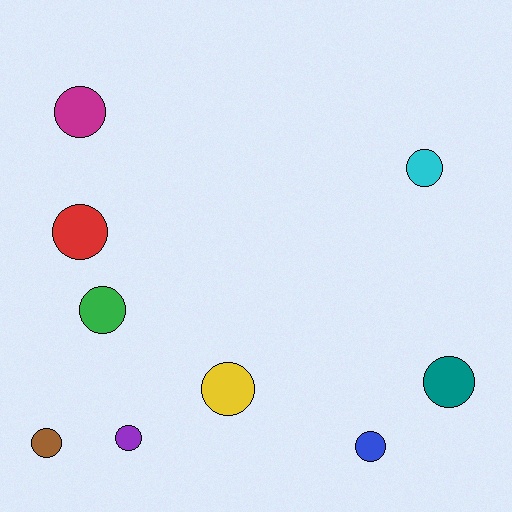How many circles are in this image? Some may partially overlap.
There are 9 circles.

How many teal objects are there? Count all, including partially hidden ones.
There is 1 teal object.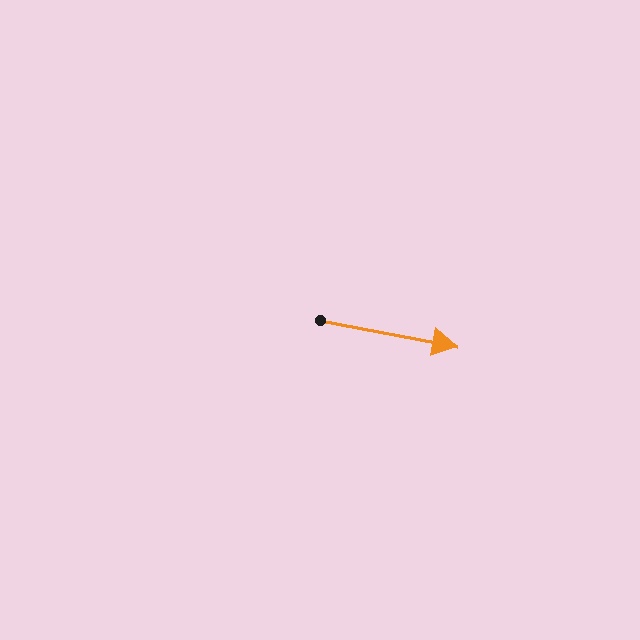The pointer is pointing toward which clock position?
Roughly 3 o'clock.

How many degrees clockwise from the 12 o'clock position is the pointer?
Approximately 101 degrees.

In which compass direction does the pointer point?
East.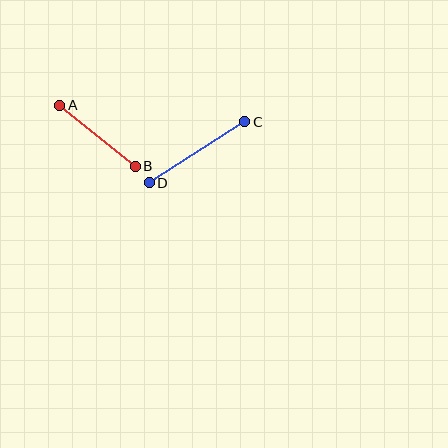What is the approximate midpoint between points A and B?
The midpoint is at approximately (97, 136) pixels.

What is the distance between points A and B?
The distance is approximately 97 pixels.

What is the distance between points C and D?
The distance is approximately 113 pixels.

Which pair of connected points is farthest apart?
Points C and D are farthest apart.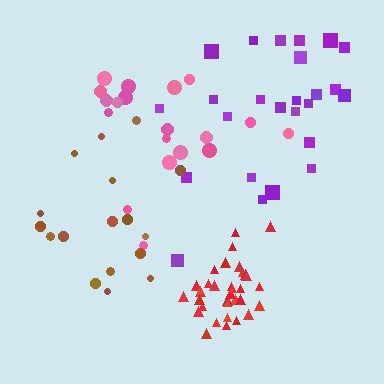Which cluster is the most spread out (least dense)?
Brown.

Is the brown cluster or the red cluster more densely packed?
Red.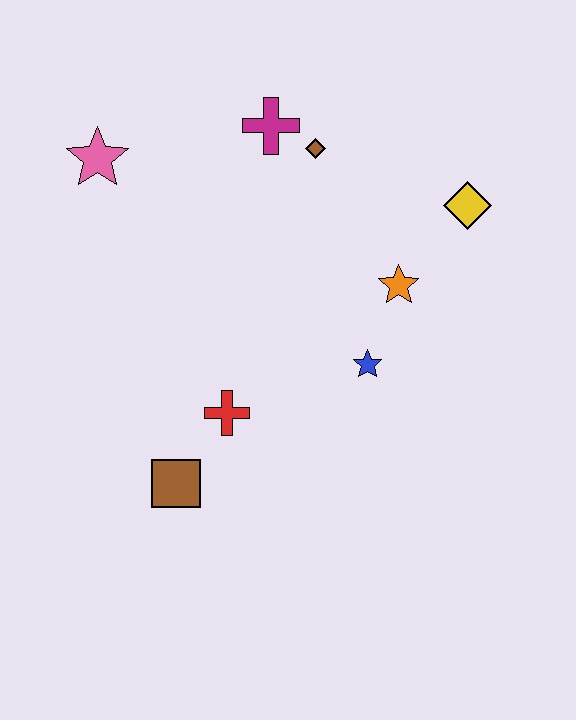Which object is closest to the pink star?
The magenta cross is closest to the pink star.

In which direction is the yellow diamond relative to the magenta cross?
The yellow diamond is to the right of the magenta cross.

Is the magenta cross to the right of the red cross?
Yes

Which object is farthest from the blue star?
The pink star is farthest from the blue star.